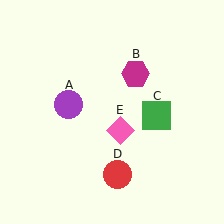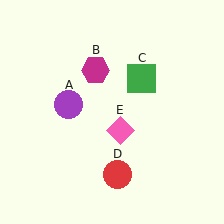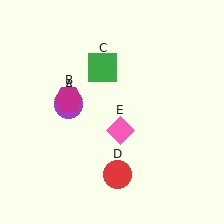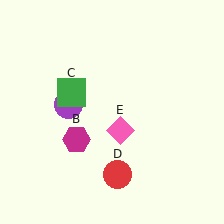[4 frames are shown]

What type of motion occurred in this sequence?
The magenta hexagon (object B), green square (object C) rotated counterclockwise around the center of the scene.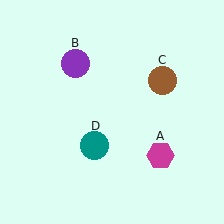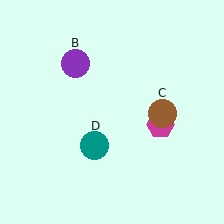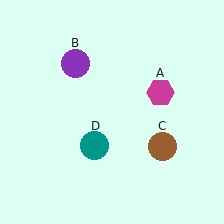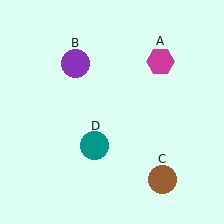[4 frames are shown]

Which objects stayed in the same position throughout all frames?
Purple circle (object B) and teal circle (object D) remained stationary.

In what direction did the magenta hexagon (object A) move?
The magenta hexagon (object A) moved up.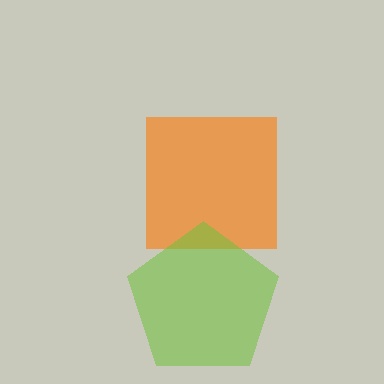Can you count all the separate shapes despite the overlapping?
Yes, there are 2 separate shapes.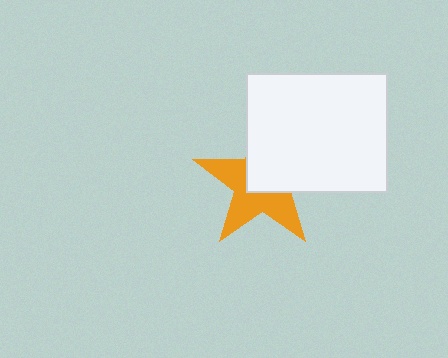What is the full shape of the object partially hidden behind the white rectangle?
The partially hidden object is an orange star.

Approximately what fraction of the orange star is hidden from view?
Roughly 49% of the orange star is hidden behind the white rectangle.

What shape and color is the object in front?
The object in front is a white rectangle.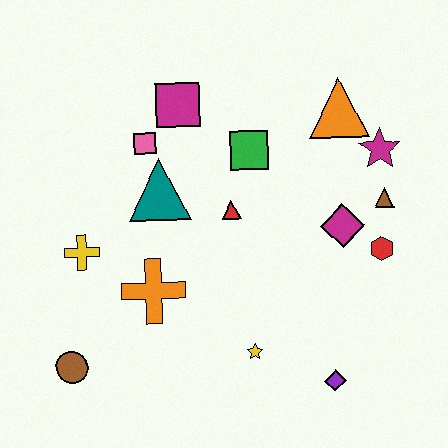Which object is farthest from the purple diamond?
The magenta square is farthest from the purple diamond.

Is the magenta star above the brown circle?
Yes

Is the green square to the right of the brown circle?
Yes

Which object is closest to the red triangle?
The green square is closest to the red triangle.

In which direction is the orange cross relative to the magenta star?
The orange cross is to the left of the magenta star.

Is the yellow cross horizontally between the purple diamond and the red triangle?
No